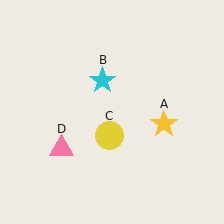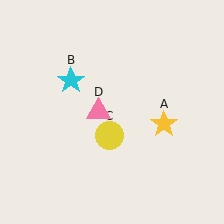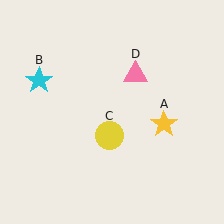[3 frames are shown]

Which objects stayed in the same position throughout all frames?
Yellow star (object A) and yellow circle (object C) remained stationary.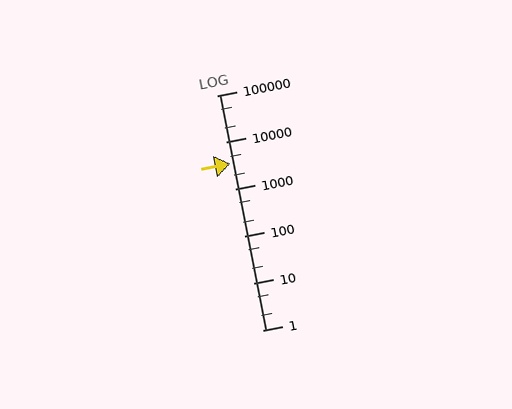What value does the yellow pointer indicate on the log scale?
The pointer indicates approximately 3600.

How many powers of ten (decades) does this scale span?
The scale spans 5 decades, from 1 to 100000.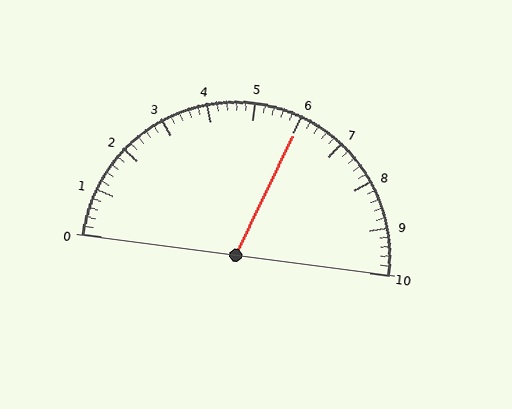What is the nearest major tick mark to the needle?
The nearest major tick mark is 6.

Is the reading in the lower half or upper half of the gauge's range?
The reading is in the upper half of the range (0 to 10).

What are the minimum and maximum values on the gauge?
The gauge ranges from 0 to 10.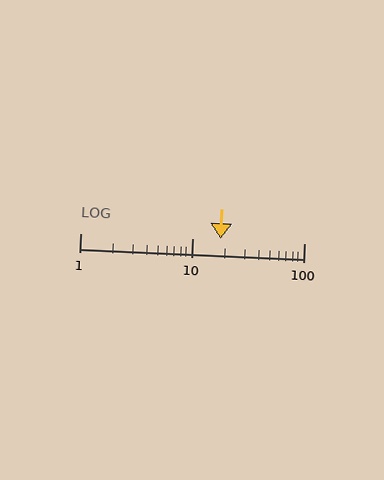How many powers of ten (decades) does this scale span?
The scale spans 2 decades, from 1 to 100.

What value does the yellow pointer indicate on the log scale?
The pointer indicates approximately 18.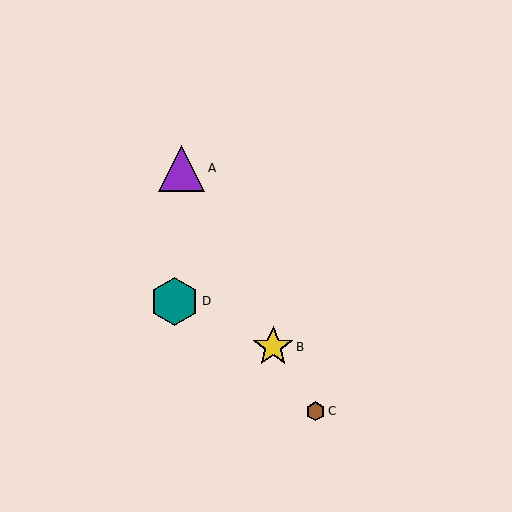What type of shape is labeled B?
Shape B is a yellow star.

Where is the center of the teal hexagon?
The center of the teal hexagon is at (175, 301).